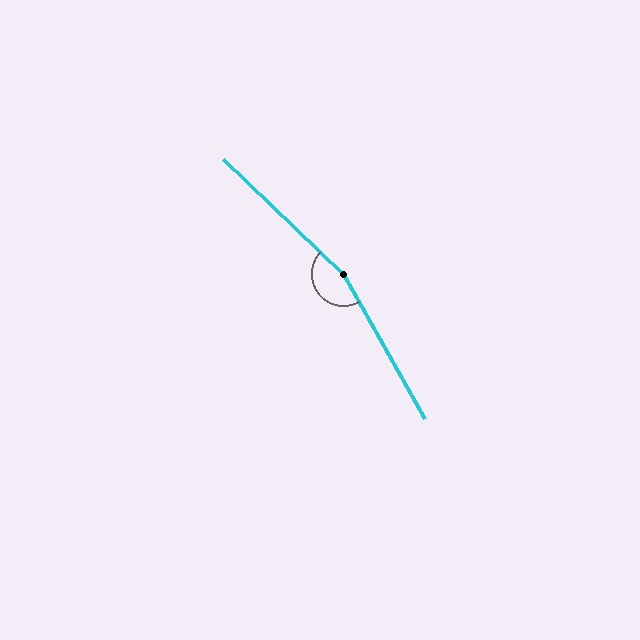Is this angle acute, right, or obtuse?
It is obtuse.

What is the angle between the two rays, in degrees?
Approximately 163 degrees.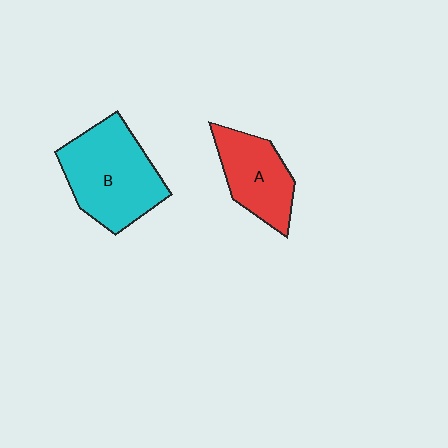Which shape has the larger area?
Shape B (cyan).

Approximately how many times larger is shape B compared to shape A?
Approximately 1.5 times.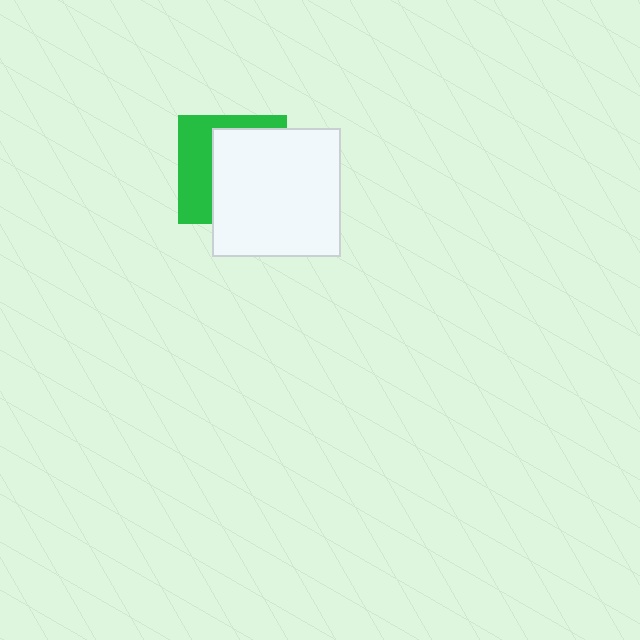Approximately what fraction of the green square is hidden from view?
Roughly 61% of the green square is hidden behind the white square.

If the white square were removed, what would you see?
You would see the complete green square.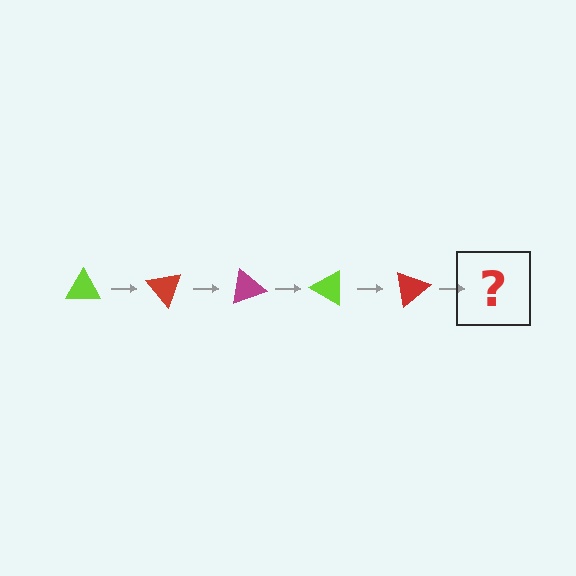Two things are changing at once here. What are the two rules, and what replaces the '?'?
The two rules are that it rotates 50 degrees each step and the color cycles through lime, red, and magenta. The '?' should be a magenta triangle, rotated 250 degrees from the start.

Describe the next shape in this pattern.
It should be a magenta triangle, rotated 250 degrees from the start.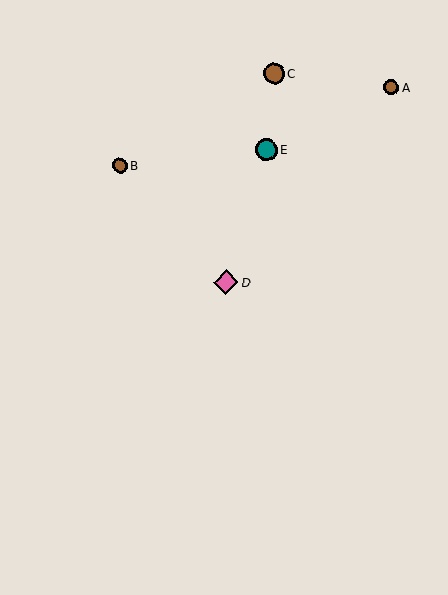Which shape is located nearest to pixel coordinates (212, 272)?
The pink diamond (labeled D) at (226, 282) is nearest to that location.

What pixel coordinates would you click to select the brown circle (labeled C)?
Click at (274, 73) to select the brown circle C.